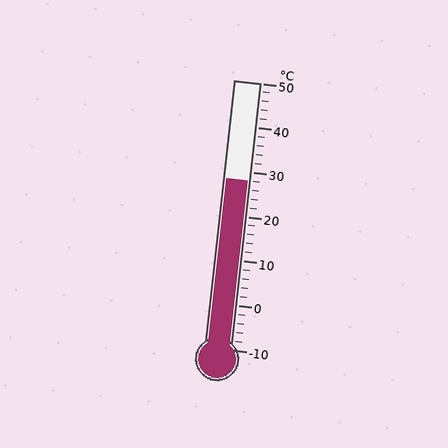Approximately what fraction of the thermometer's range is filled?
The thermometer is filled to approximately 65% of its range.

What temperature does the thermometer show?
The thermometer shows approximately 28°C.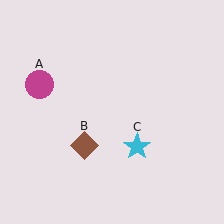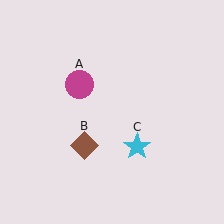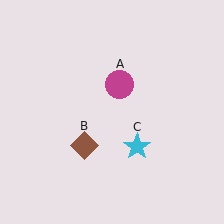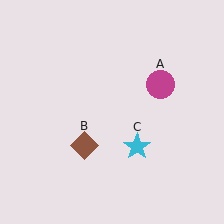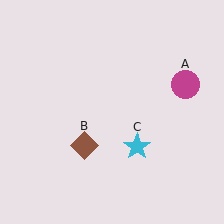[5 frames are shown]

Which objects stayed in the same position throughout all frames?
Brown diamond (object B) and cyan star (object C) remained stationary.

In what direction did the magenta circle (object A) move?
The magenta circle (object A) moved right.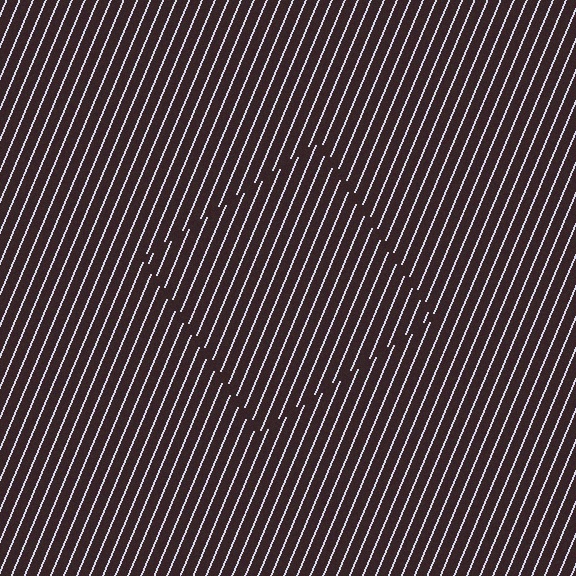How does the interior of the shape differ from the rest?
The interior of the shape contains the same grating, shifted by half a period — the contour is defined by the phase discontinuity where line-ends from the inner and outer gratings abut.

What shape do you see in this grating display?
An illusory square. The interior of the shape contains the same grating, shifted by half a period — the contour is defined by the phase discontinuity where line-ends from the inner and outer gratings abut.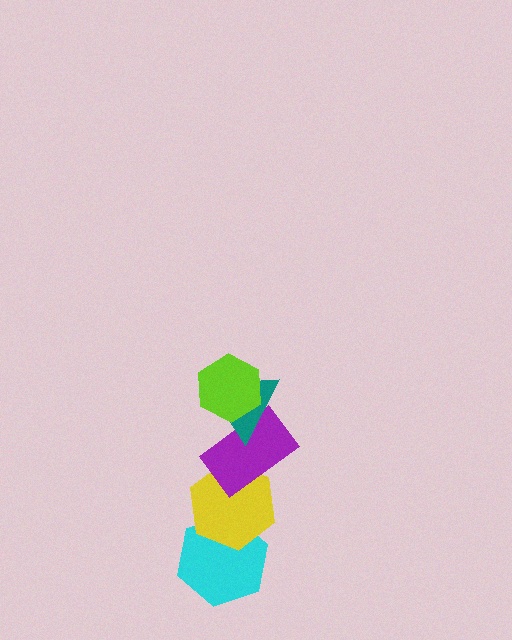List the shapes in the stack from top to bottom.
From top to bottom: the lime hexagon, the teal triangle, the purple rectangle, the yellow hexagon, the cyan hexagon.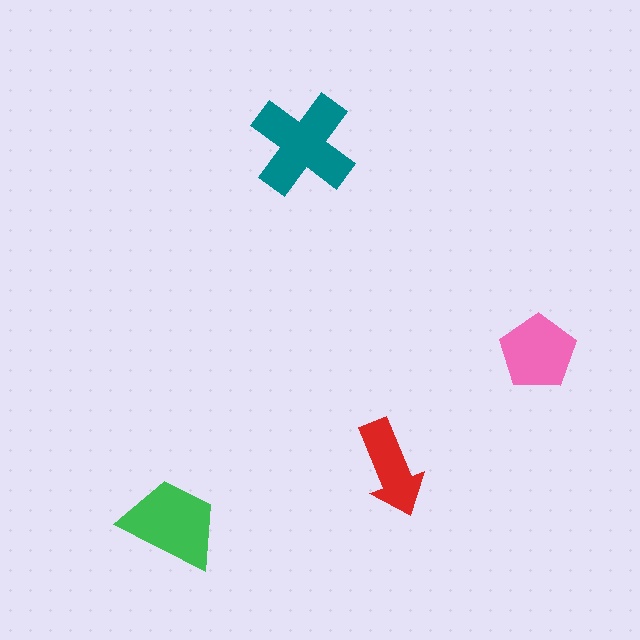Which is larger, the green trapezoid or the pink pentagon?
The green trapezoid.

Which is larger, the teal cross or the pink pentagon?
The teal cross.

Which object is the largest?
The teal cross.